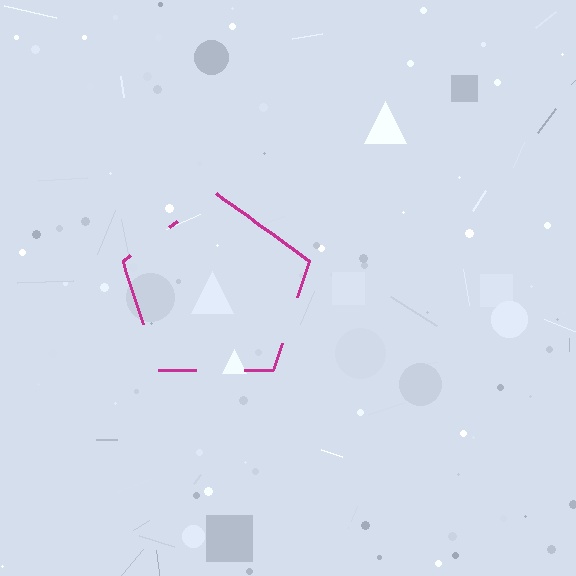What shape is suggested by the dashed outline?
The dashed outline suggests a pentagon.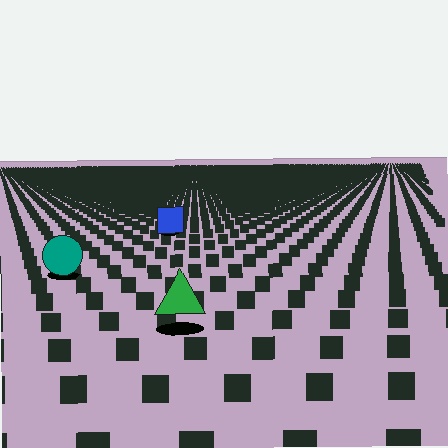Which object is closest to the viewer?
The green triangle is closest. The texture marks near it are larger and more spread out.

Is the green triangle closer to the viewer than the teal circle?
Yes. The green triangle is closer — you can tell from the texture gradient: the ground texture is coarser near it.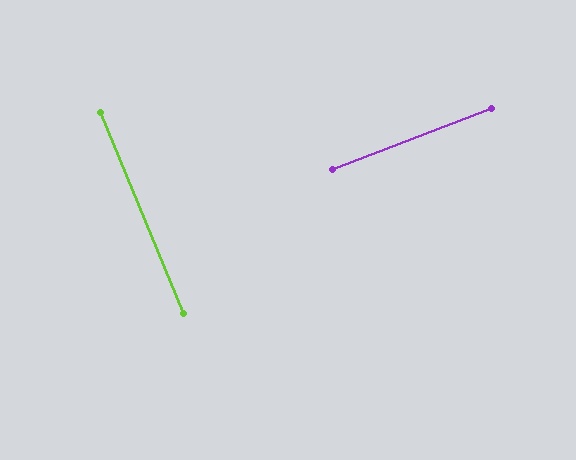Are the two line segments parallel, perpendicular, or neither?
Perpendicular — they meet at approximately 89°.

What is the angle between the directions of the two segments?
Approximately 89 degrees.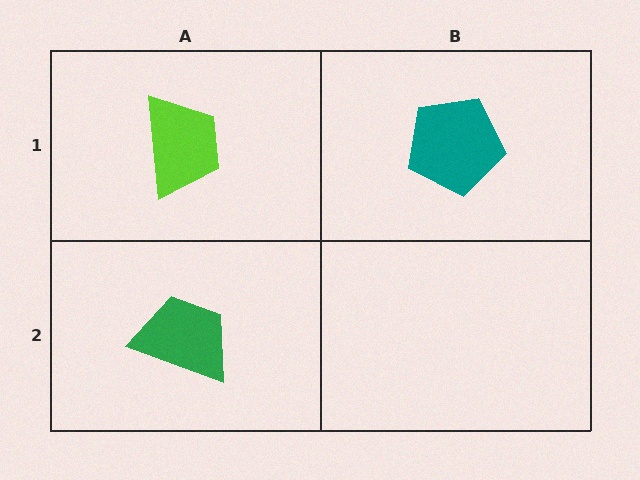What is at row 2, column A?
A green trapezoid.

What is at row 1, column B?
A teal pentagon.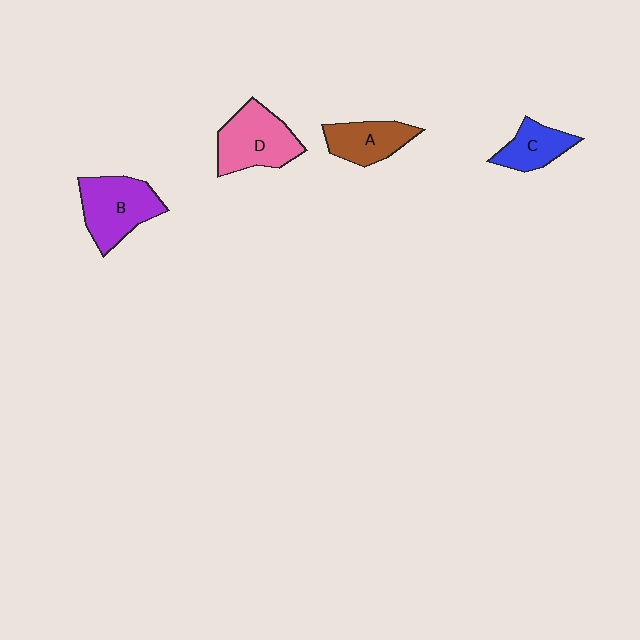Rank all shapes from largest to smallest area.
From largest to smallest: B (purple), D (pink), A (brown), C (blue).